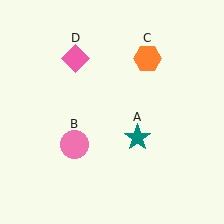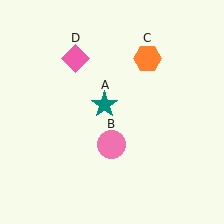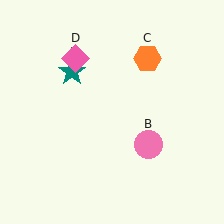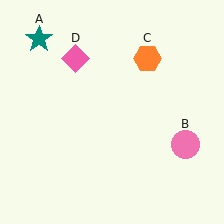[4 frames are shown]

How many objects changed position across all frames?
2 objects changed position: teal star (object A), pink circle (object B).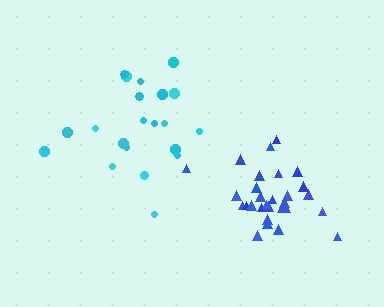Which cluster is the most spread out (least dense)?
Cyan.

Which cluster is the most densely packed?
Blue.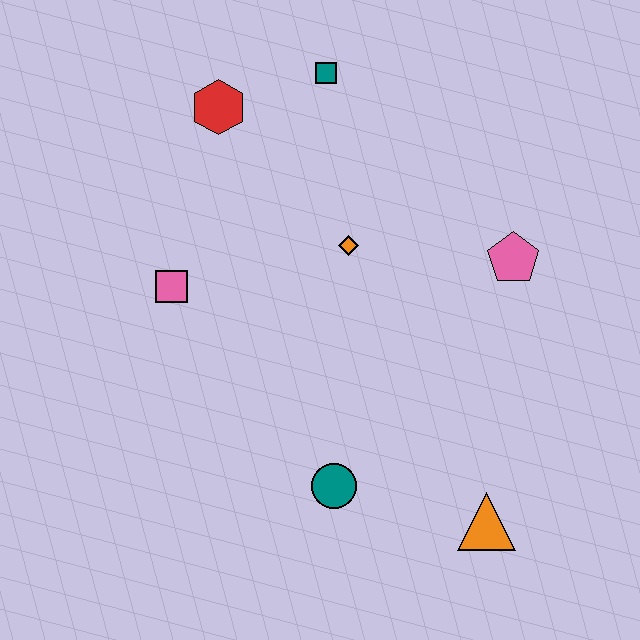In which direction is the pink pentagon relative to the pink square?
The pink pentagon is to the right of the pink square.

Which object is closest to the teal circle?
The orange triangle is closest to the teal circle.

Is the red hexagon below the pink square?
No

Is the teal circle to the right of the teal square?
Yes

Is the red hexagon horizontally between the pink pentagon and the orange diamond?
No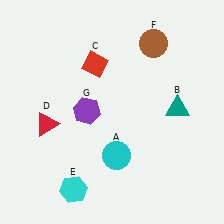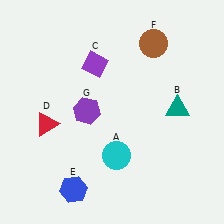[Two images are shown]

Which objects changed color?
C changed from red to purple. E changed from cyan to blue.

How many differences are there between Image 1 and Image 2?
There are 2 differences between the two images.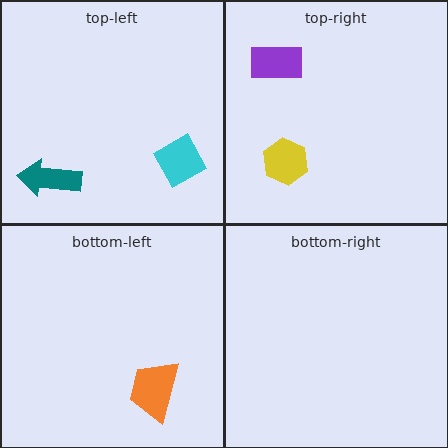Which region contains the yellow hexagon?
The top-right region.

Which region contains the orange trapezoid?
The bottom-left region.